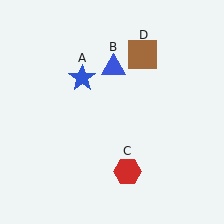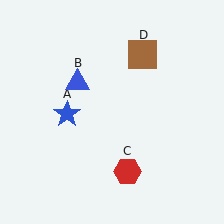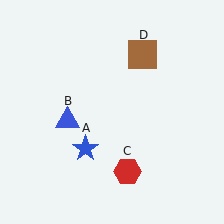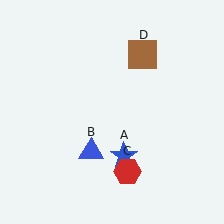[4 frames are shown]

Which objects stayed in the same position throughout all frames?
Red hexagon (object C) and brown square (object D) remained stationary.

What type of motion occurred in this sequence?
The blue star (object A), blue triangle (object B) rotated counterclockwise around the center of the scene.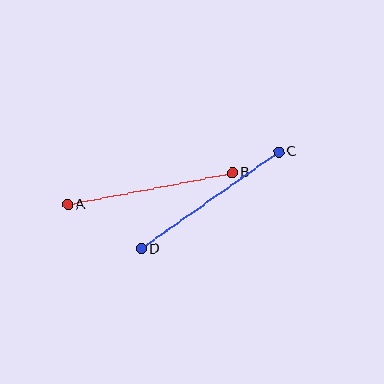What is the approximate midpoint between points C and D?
The midpoint is at approximately (210, 200) pixels.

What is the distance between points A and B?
The distance is approximately 168 pixels.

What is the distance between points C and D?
The distance is approximately 168 pixels.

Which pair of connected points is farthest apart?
Points A and B are farthest apart.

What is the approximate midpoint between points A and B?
The midpoint is at approximately (150, 189) pixels.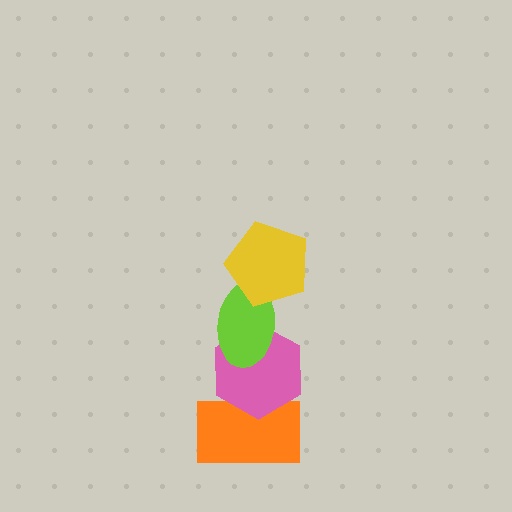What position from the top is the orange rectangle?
The orange rectangle is 4th from the top.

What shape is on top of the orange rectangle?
The pink hexagon is on top of the orange rectangle.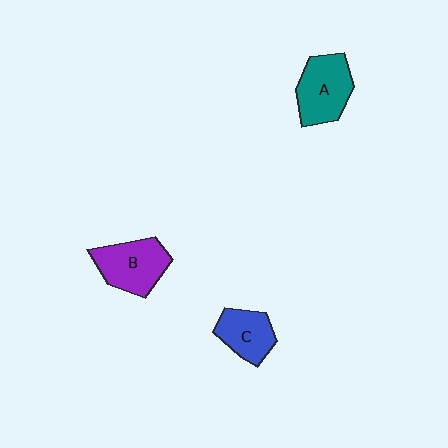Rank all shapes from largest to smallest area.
From largest to smallest: B (purple), A (teal), C (blue).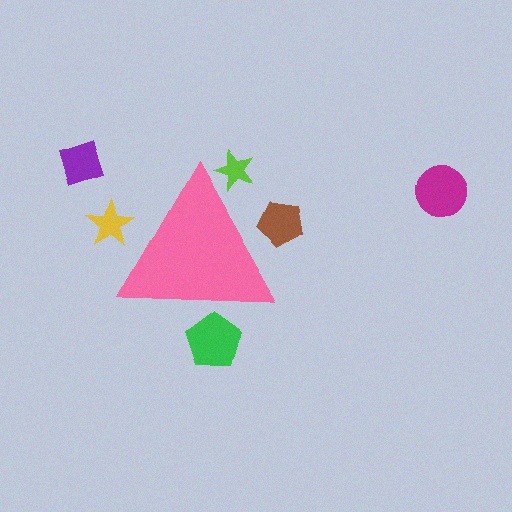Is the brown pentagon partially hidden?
Yes, the brown pentagon is partially hidden behind the pink triangle.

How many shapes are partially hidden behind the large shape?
4 shapes are partially hidden.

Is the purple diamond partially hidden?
No, the purple diamond is fully visible.